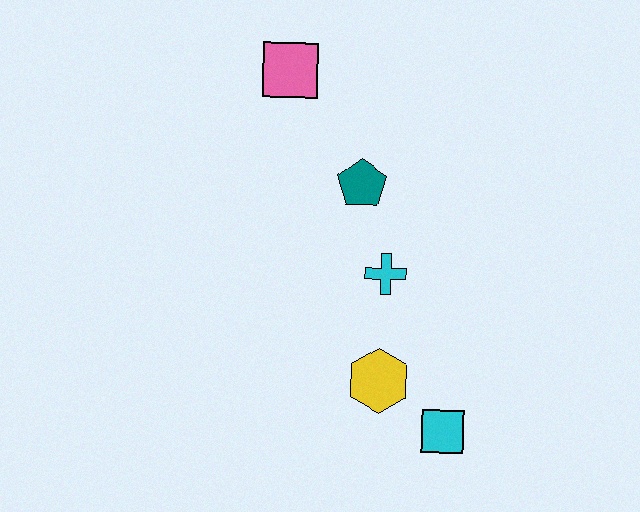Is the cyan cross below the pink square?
Yes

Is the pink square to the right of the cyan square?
No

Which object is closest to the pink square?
The teal pentagon is closest to the pink square.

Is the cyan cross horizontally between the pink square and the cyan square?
Yes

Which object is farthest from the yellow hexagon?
The pink square is farthest from the yellow hexagon.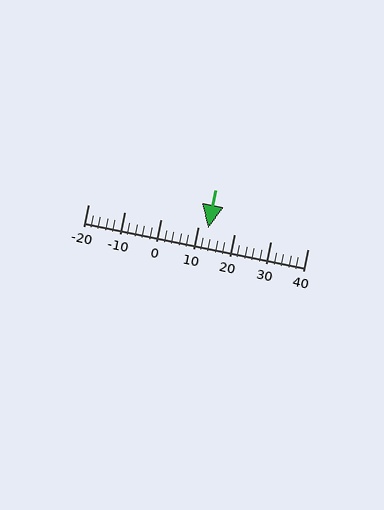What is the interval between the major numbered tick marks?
The major tick marks are spaced 10 units apart.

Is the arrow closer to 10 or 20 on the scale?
The arrow is closer to 10.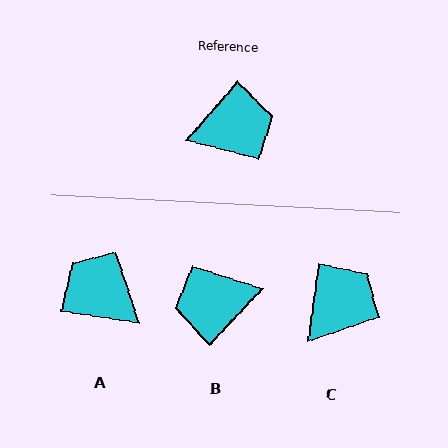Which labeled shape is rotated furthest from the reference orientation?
B, about 177 degrees away.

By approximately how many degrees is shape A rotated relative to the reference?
Approximately 122 degrees counter-clockwise.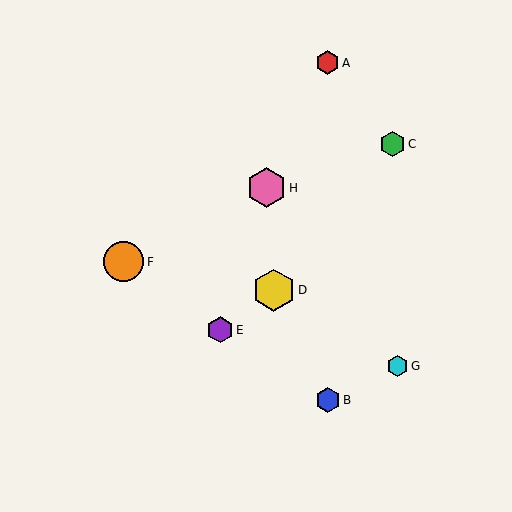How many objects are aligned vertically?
2 objects (A, B) are aligned vertically.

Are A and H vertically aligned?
No, A is at x≈328 and H is at x≈266.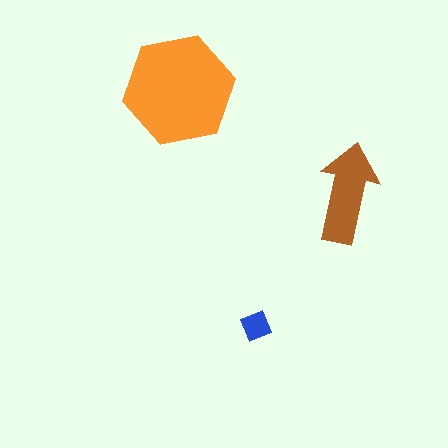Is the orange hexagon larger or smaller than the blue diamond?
Larger.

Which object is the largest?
The orange hexagon.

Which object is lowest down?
The blue diamond is bottommost.